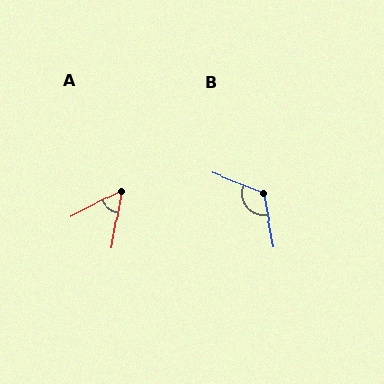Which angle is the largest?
B, at approximately 121 degrees.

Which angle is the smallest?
A, at approximately 53 degrees.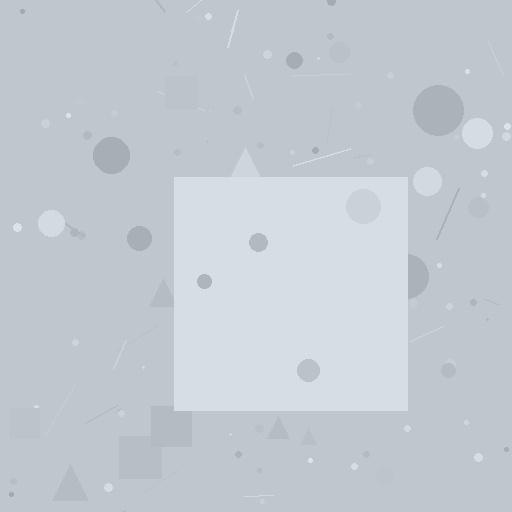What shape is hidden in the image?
A square is hidden in the image.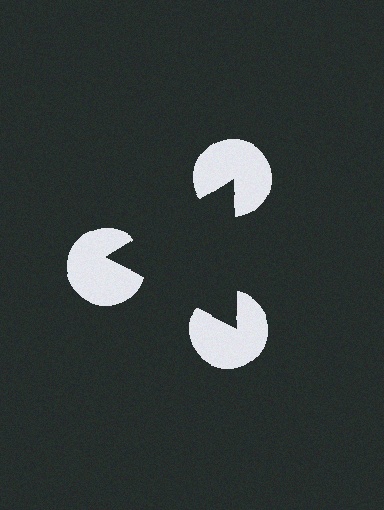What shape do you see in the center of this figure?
An illusory triangle — its edges are inferred from the aligned wedge cuts in the pac-man discs, not physically drawn.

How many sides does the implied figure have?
3 sides.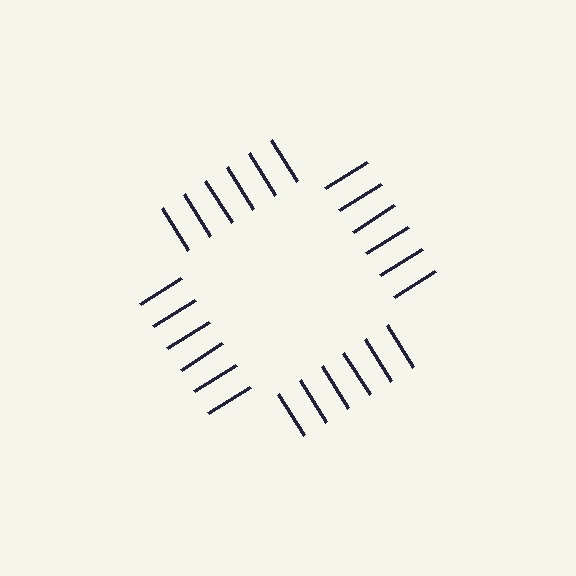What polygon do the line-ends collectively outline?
An illusory square — the line segments terminate on its edges but no continuous stroke is drawn.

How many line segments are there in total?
24 — 6 along each of the 4 edges.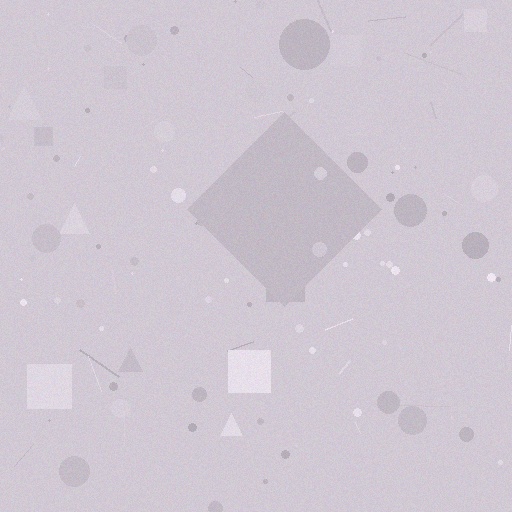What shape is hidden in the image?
A diamond is hidden in the image.